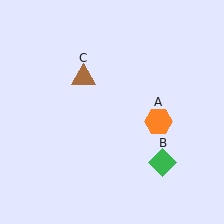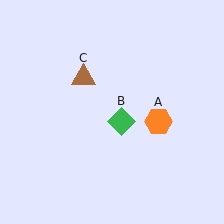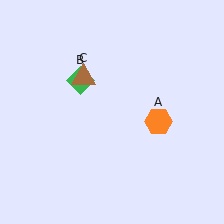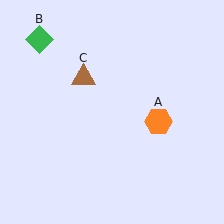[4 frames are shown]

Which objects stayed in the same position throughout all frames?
Orange hexagon (object A) and brown triangle (object C) remained stationary.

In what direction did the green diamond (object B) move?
The green diamond (object B) moved up and to the left.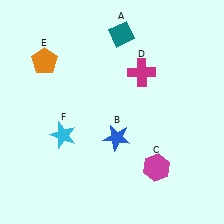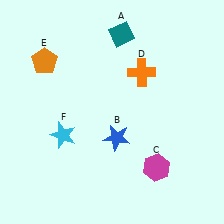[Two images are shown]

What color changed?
The cross (D) changed from magenta in Image 1 to orange in Image 2.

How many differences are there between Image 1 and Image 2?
There is 1 difference between the two images.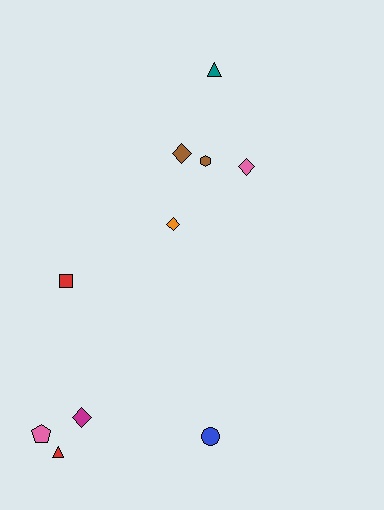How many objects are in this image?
There are 10 objects.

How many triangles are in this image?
There are 2 triangles.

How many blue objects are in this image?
There is 1 blue object.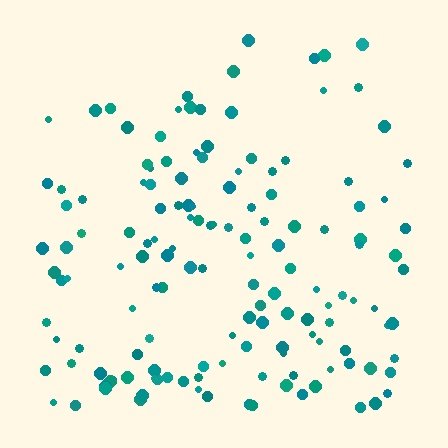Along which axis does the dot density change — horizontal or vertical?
Vertical.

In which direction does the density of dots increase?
From top to bottom, with the bottom side densest.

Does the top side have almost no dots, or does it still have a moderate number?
Still a moderate number, just noticeably fewer than the bottom.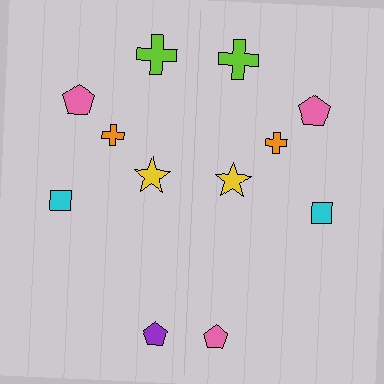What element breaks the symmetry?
The pink pentagon on the right side breaks the symmetry — its mirror counterpart is purple.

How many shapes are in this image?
There are 12 shapes in this image.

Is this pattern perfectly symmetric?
No, the pattern is not perfectly symmetric. The pink pentagon on the right side breaks the symmetry — its mirror counterpart is purple.